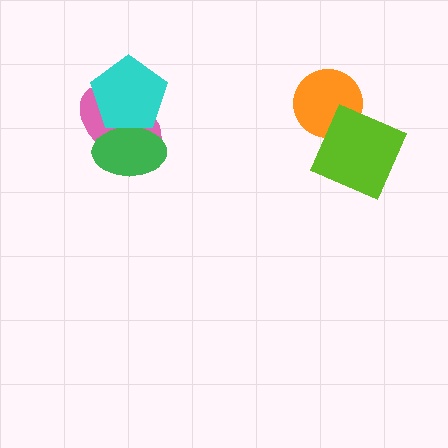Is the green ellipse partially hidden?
Yes, it is partially covered by another shape.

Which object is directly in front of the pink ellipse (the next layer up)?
The green ellipse is directly in front of the pink ellipse.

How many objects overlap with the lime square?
1 object overlaps with the lime square.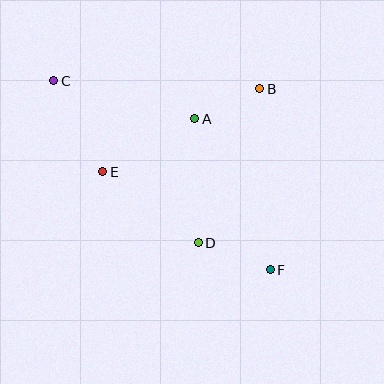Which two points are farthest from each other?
Points C and F are farthest from each other.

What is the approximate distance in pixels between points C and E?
The distance between C and E is approximately 103 pixels.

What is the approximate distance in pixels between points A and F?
The distance between A and F is approximately 169 pixels.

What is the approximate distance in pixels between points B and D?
The distance between B and D is approximately 166 pixels.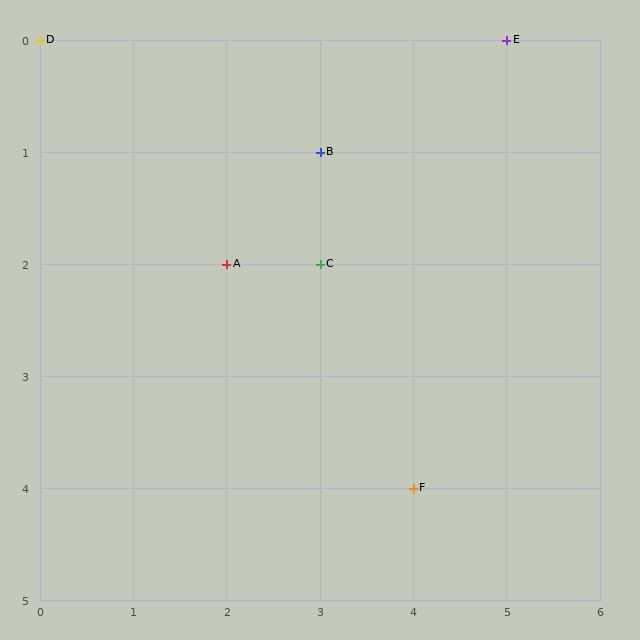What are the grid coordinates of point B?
Point B is at grid coordinates (3, 1).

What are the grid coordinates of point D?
Point D is at grid coordinates (0, 0).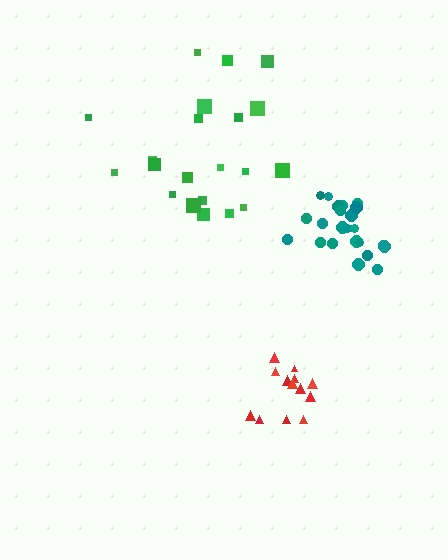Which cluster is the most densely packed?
Teal.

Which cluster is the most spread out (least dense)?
Green.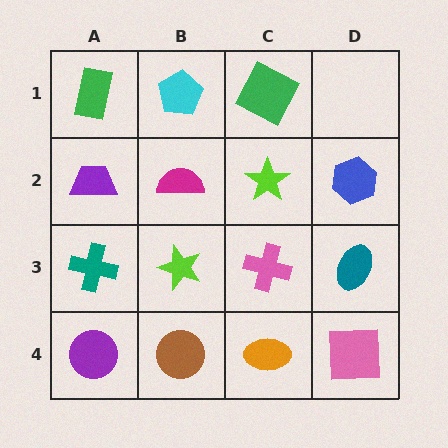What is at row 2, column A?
A purple trapezoid.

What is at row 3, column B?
A lime star.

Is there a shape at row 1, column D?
No, that cell is empty.